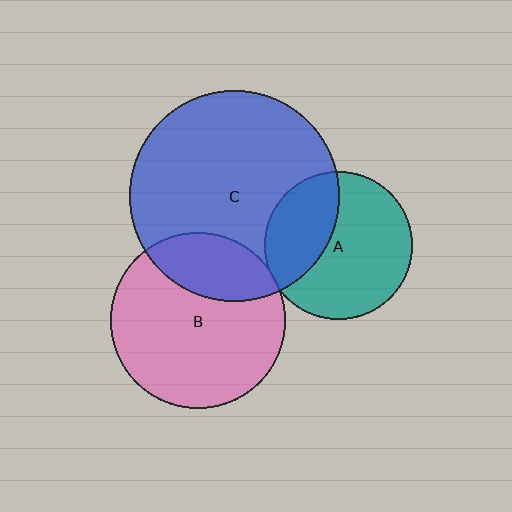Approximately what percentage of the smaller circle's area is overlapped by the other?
Approximately 35%.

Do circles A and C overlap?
Yes.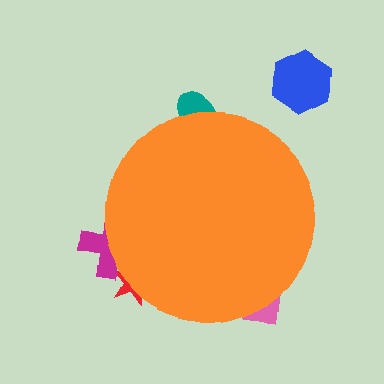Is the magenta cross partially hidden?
Yes, the magenta cross is partially hidden behind the orange circle.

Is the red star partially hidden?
Yes, the red star is partially hidden behind the orange circle.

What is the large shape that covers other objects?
An orange circle.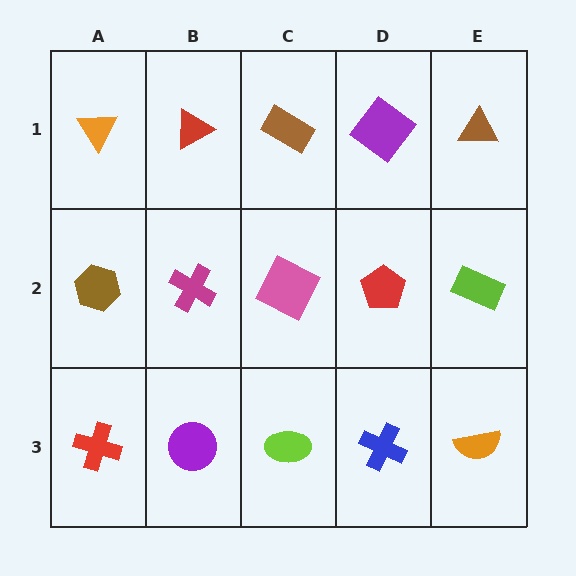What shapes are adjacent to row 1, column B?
A magenta cross (row 2, column B), an orange triangle (row 1, column A), a brown rectangle (row 1, column C).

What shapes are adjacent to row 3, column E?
A lime rectangle (row 2, column E), a blue cross (row 3, column D).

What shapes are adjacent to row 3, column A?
A brown hexagon (row 2, column A), a purple circle (row 3, column B).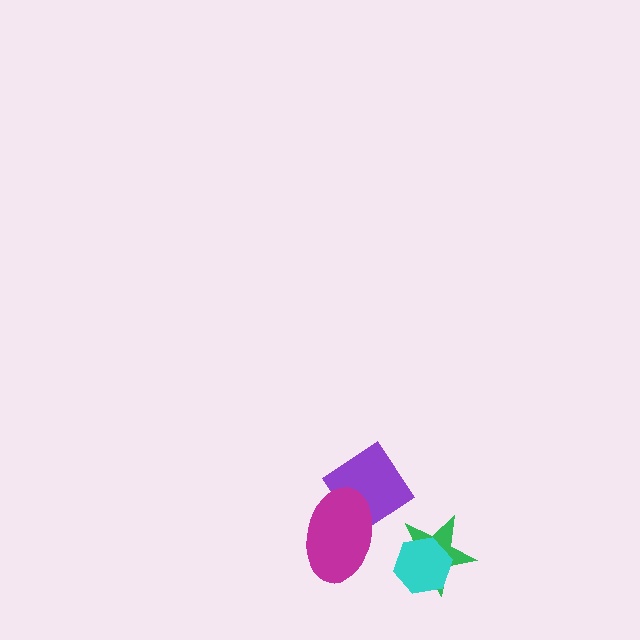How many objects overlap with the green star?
1 object overlaps with the green star.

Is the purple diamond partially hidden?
Yes, it is partially covered by another shape.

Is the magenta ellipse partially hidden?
No, no other shape covers it.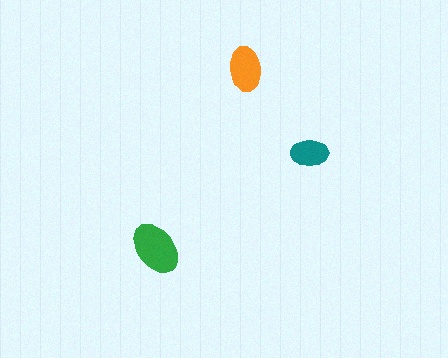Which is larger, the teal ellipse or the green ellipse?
The green one.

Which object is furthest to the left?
The green ellipse is leftmost.